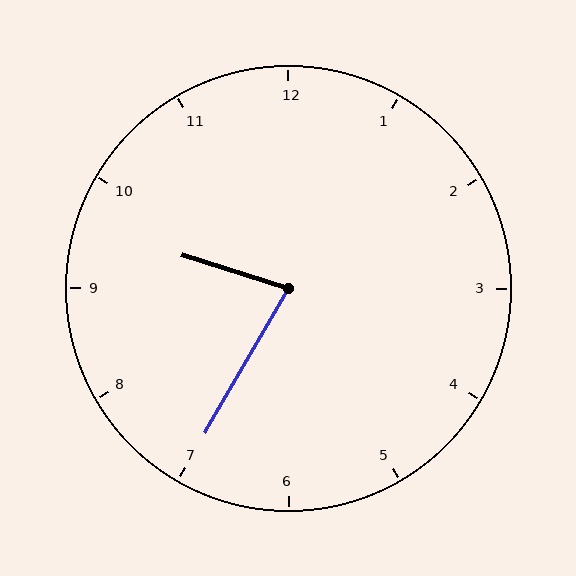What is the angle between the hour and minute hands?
Approximately 78 degrees.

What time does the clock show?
9:35.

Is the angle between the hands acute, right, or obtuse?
It is acute.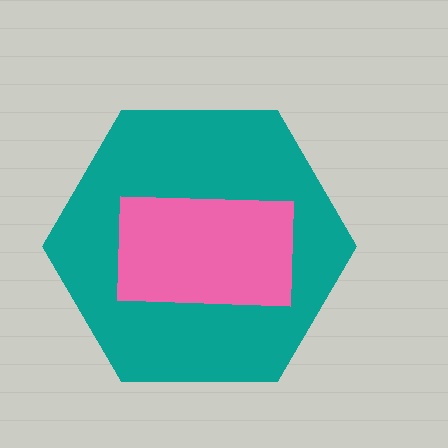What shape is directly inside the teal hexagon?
The pink rectangle.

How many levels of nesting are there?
2.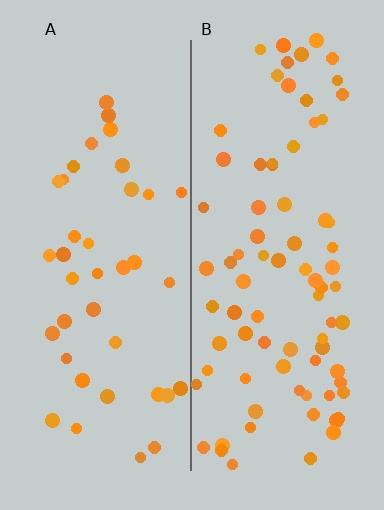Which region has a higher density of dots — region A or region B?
B (the right).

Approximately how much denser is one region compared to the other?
Approximately 2.1× — region B over region A.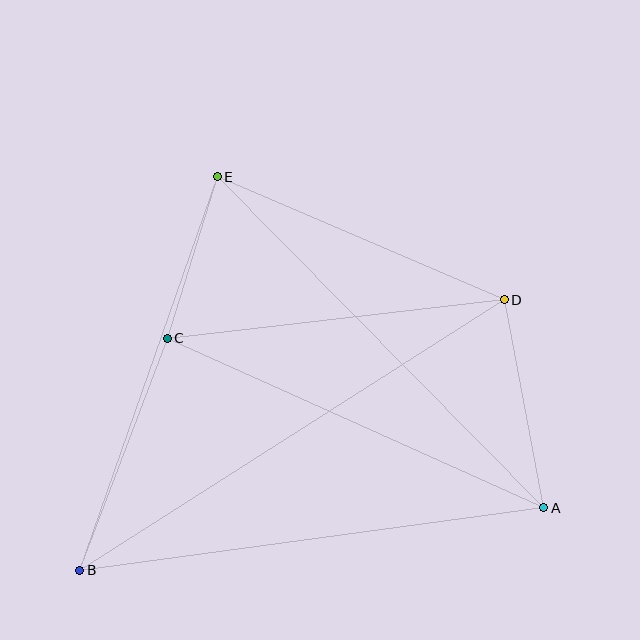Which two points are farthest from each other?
Points B and D are farthest from each other.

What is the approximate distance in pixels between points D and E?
The distance between D and E is approximately 312 pixels.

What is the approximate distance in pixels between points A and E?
The distance between A and E is approximately 465 pixels.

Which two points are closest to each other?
Points C and E are closest to each other.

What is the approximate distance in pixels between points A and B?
The distance between A and B is approximately 468 pixels.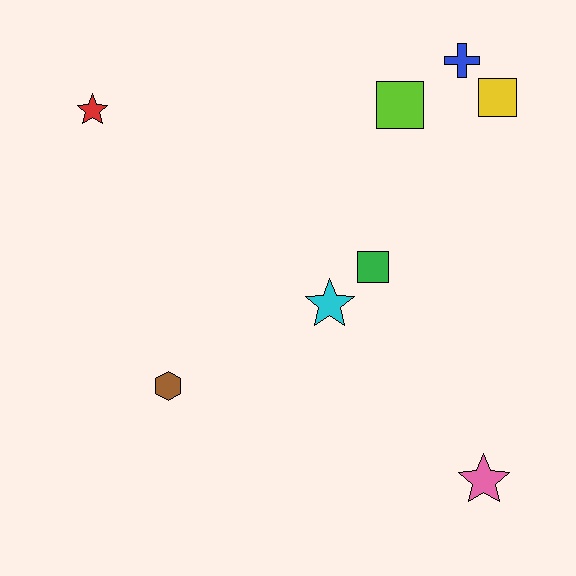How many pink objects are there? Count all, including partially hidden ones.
There is 1 pink object.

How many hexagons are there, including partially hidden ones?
There is 1 hexagon.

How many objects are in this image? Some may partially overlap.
There are 8 objects.